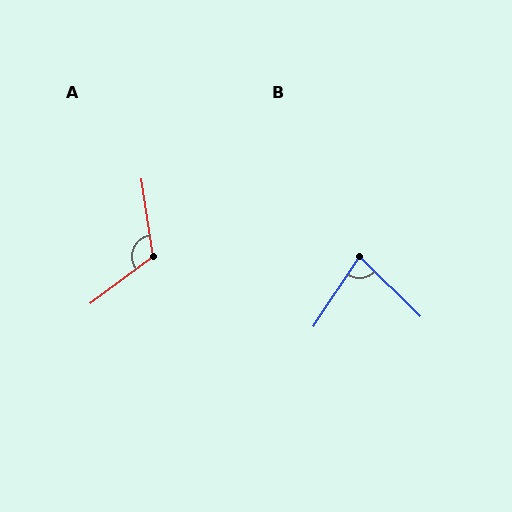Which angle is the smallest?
B, at approximately 79 degrees.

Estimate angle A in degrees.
Approximately 118 degrees.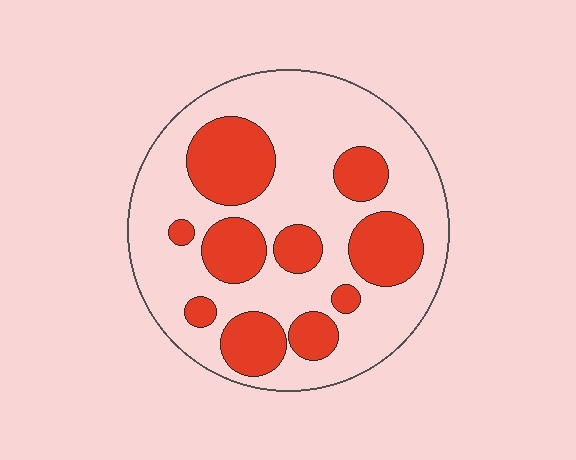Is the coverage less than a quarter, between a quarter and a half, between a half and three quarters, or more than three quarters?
Between a quarter and a half.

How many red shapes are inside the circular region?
10.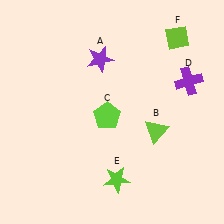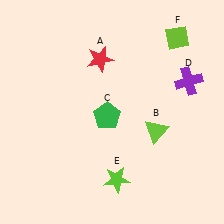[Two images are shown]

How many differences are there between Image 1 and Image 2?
There are 2 differences between the two images.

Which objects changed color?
A changed from purple to red. C changed from lime to green.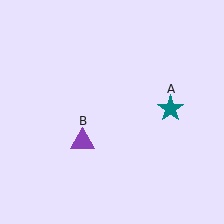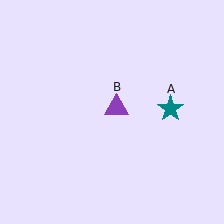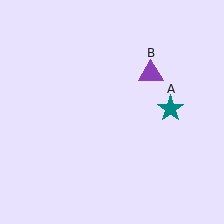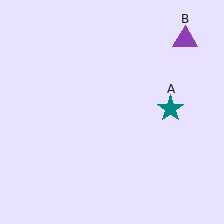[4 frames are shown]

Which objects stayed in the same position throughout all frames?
Teal star (object A) remained stationary.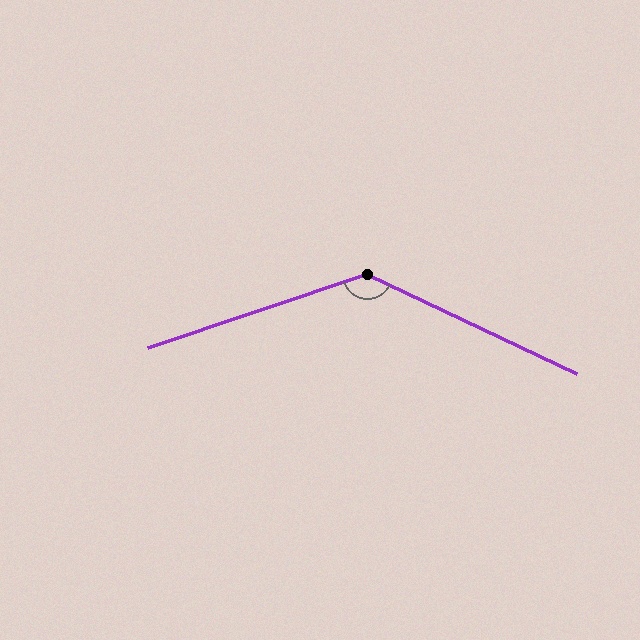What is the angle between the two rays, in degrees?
Approximately 136 degrees.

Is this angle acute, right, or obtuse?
It is obtuse.